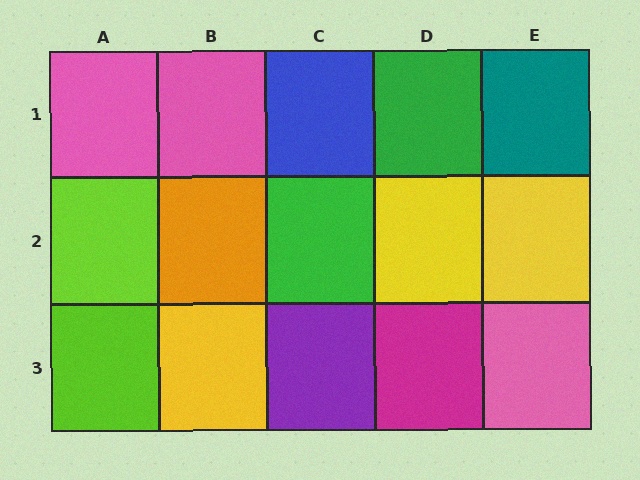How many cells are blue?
1 cell is blue.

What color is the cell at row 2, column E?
Yellow.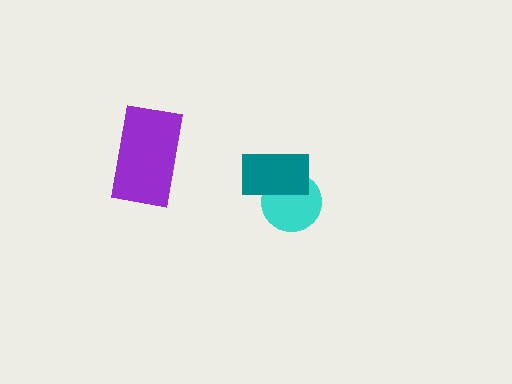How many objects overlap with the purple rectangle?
0 objects overlap with the purple rectangle.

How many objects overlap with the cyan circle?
1 object overlaps with the cyan circle.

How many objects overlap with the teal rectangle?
1 object overlaps with the teal rectangle.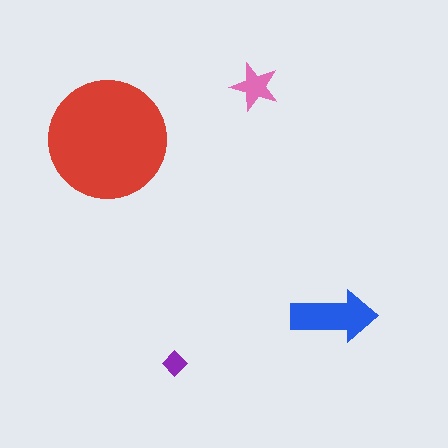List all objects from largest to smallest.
The red circle, the blue arrow, the pink star, the purple diamond.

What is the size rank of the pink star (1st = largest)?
3rd.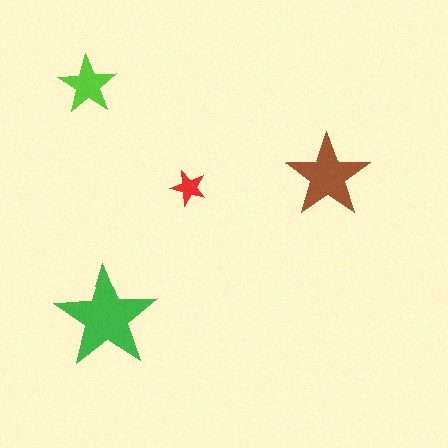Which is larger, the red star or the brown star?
The brown one.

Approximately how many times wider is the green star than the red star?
About 3 times wider.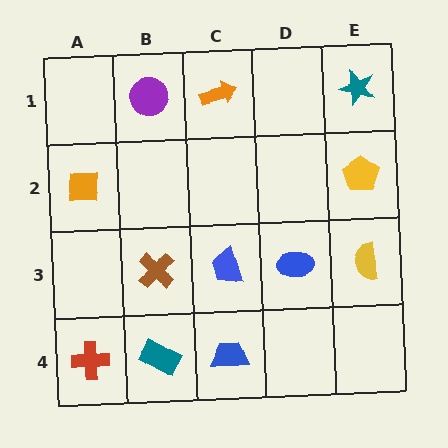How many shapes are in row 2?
2 shapes.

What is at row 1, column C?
An orange arrow.